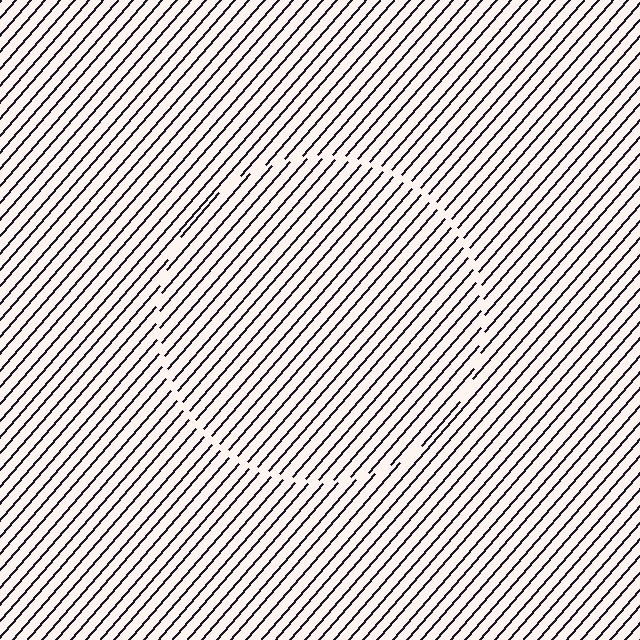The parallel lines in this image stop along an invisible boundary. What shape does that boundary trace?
An illusory circle. The interior of the shape contains the same grating, shifted by half a period — the contour is defined by the phase discontinuity where line-ends from the inner and outer gratings abut.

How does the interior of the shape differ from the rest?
The interior of the shape contains the same grating, shifted by half a period — the contour is defined by the phase discontinuity where line-ends from the inner and outer gratings abut.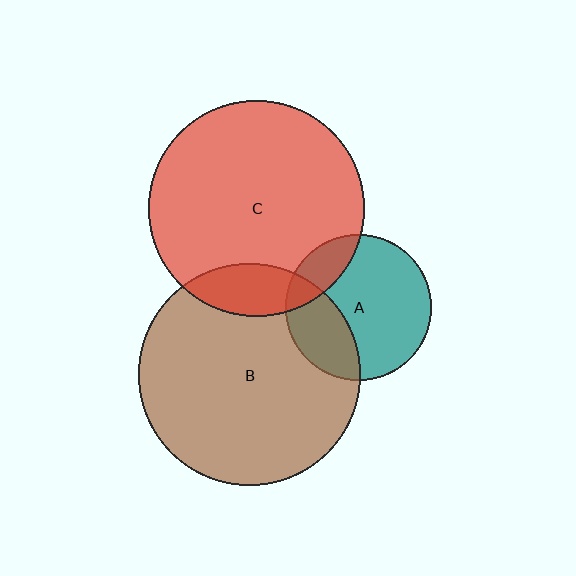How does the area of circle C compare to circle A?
Approximately 2.2 times.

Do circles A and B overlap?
Yes.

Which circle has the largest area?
Circle B (brown).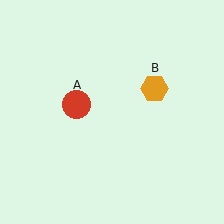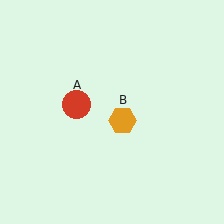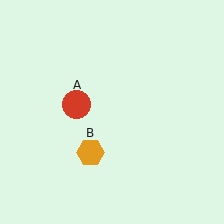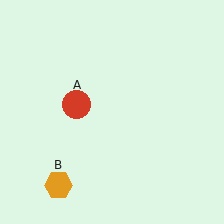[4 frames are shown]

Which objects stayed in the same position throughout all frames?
Red circle (object A) remained stationary.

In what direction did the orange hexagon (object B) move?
The orange hexagon (object B) moved down and to the left.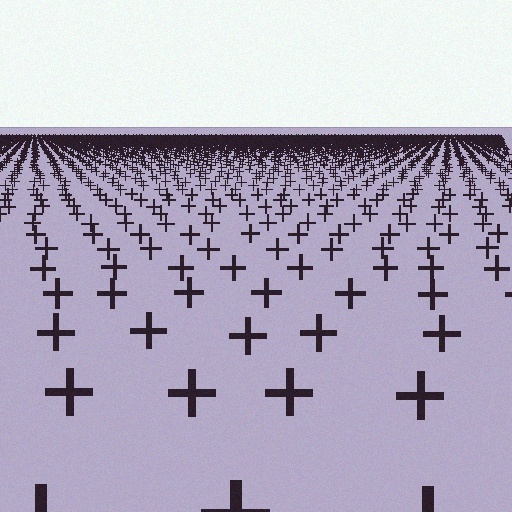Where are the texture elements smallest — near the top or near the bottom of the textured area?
Near the top.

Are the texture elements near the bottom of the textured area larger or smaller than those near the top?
Larger. Near the bottom, elements are closer to the viewer and appear at a bigger on-screen size.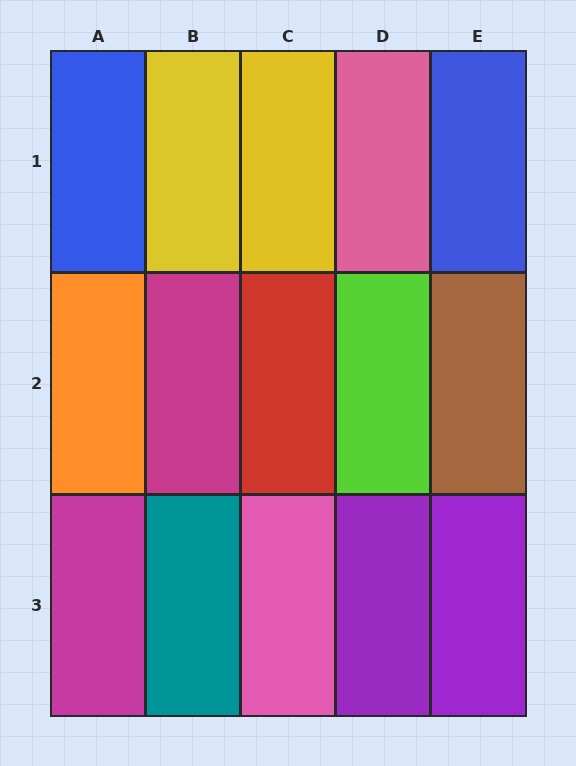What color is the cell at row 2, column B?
Magenta.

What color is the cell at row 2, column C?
Red.